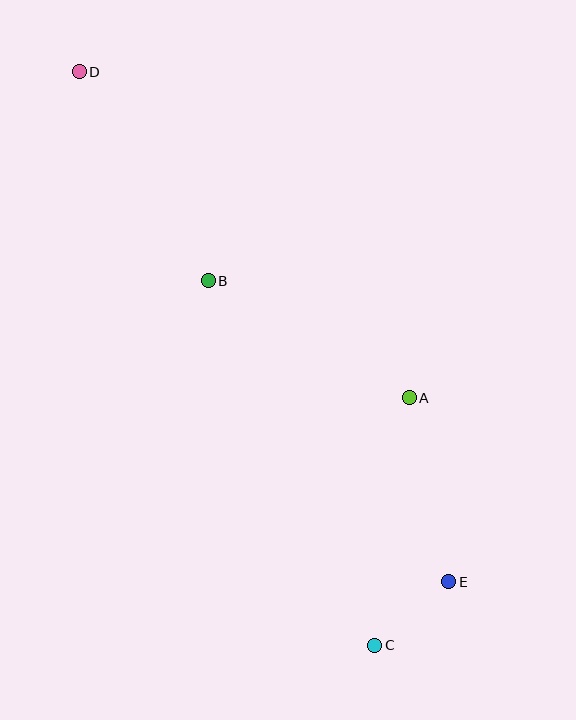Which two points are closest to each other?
Points C and E are closest to each other.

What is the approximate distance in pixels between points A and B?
The distance between A and B is approximately 232 pixels.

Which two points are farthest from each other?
Points C and D are farthest from each other.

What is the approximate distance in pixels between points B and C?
The distance between B and C is approximately 401 pixels.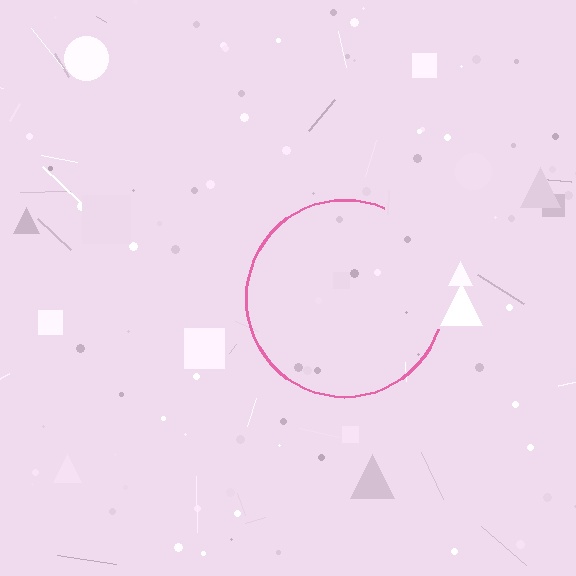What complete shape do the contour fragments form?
The contour fragments form a circle.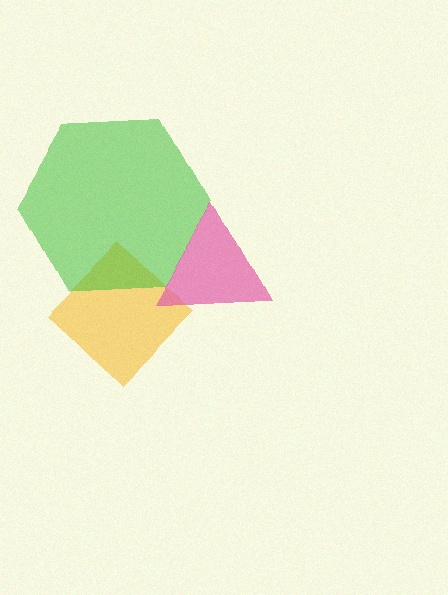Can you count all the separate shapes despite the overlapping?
Yes, there are 3 separate shapes.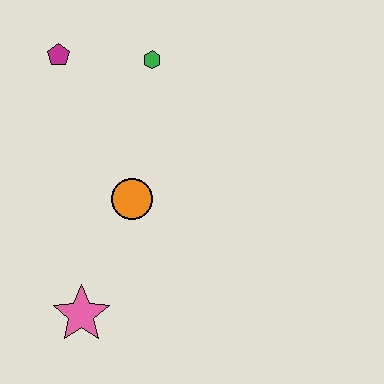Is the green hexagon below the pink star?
No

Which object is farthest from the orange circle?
The magenta pentagon is farthest from the orange circle.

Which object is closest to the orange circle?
The pink star is closest to the orange circle.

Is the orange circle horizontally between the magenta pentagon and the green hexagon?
Yes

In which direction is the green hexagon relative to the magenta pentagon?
The green hexagon is to the right of the magenta pentagon.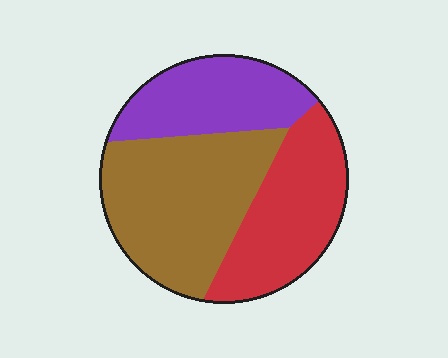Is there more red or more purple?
Red.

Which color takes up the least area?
Purple, at roughly 25%.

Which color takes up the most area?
Brown, at roughly 45%.